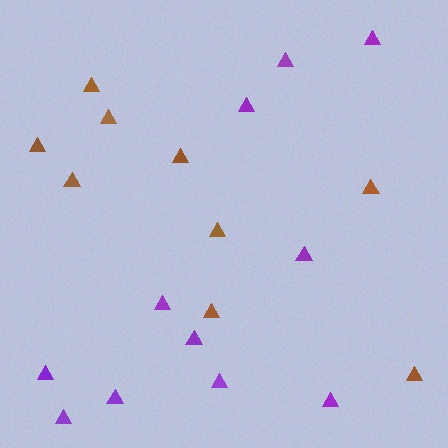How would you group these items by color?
There are 2 groups: one group of brown triangles (9) and one group of purple triangles (11).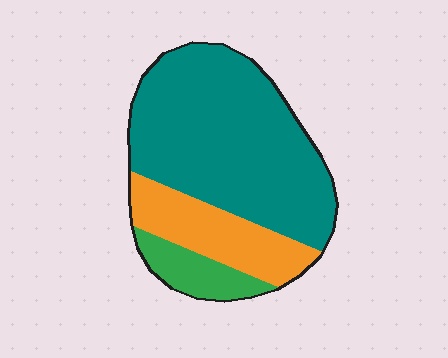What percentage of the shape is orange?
Orange covers 23% of the shape.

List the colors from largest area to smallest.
From largest to smallest: teal, orange, green.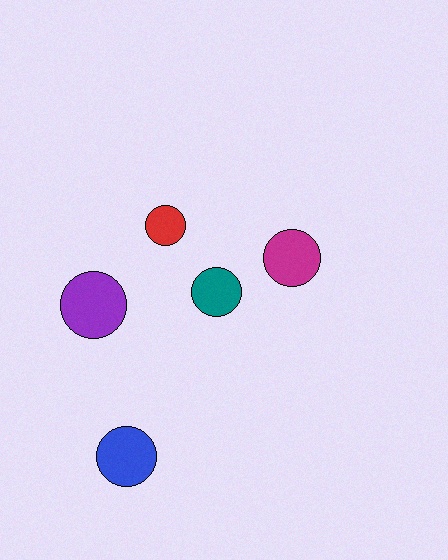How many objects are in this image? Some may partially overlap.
There are 5 objects.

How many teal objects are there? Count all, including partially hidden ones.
There is 1 teal object.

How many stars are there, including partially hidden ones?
There are no stars.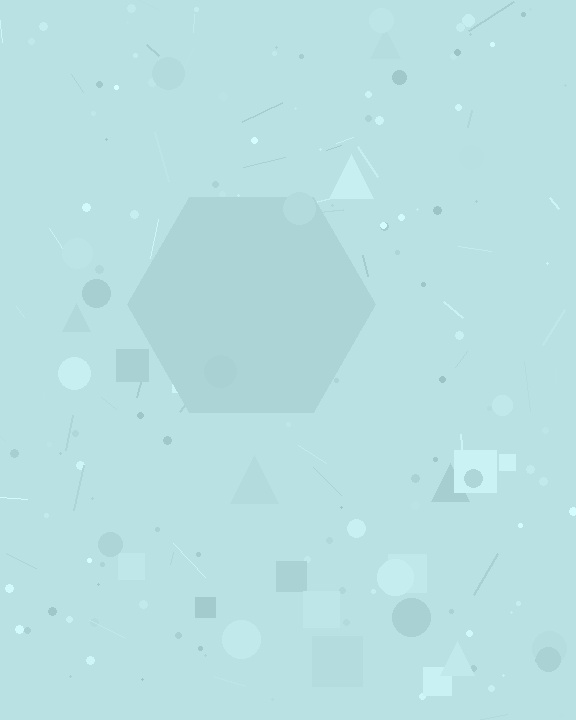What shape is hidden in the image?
A hexagon is hidden in the image.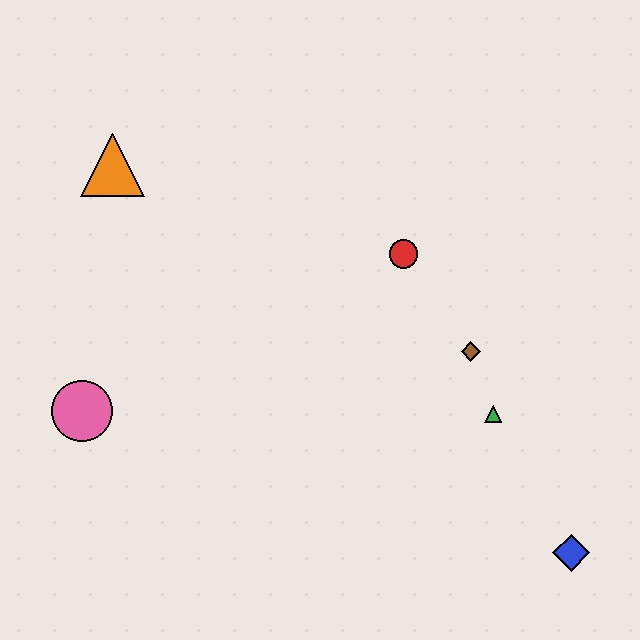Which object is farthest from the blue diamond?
The orange triangle is farthest from the blue diamond.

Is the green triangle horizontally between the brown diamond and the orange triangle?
No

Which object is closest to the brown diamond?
The green triangle is closest to the brown diamond.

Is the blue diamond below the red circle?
Yes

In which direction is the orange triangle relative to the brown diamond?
The orange triangle is to the left of the brown diamond.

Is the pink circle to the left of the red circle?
Yes